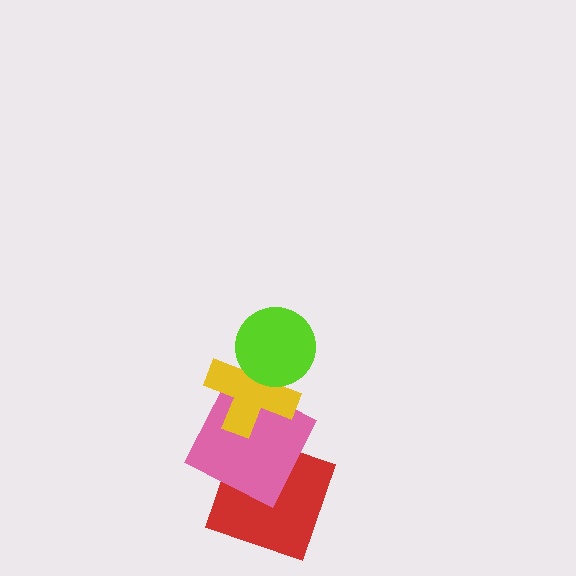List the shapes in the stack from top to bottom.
From top to bottom: the lime circle, the yellow cross, the pink square, the red square.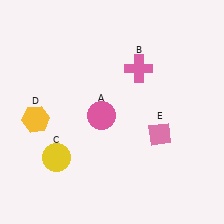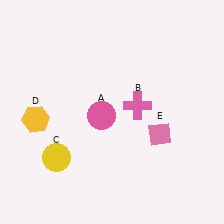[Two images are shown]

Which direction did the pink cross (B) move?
The pink cross (B) moved down.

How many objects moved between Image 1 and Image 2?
1 object moved between the two images.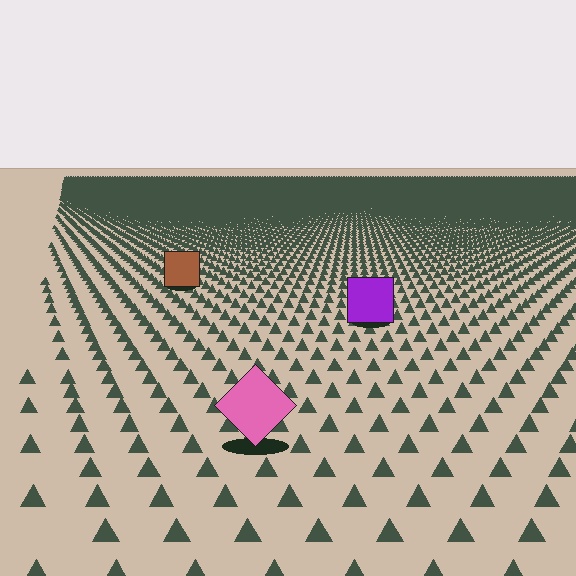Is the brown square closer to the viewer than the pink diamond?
No. The pink diamond is closer — you can tell from the texture gradient: the ground texture is coarser near it.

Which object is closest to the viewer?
The pink diamond is closest. The texture marks near it are larger and more spread out.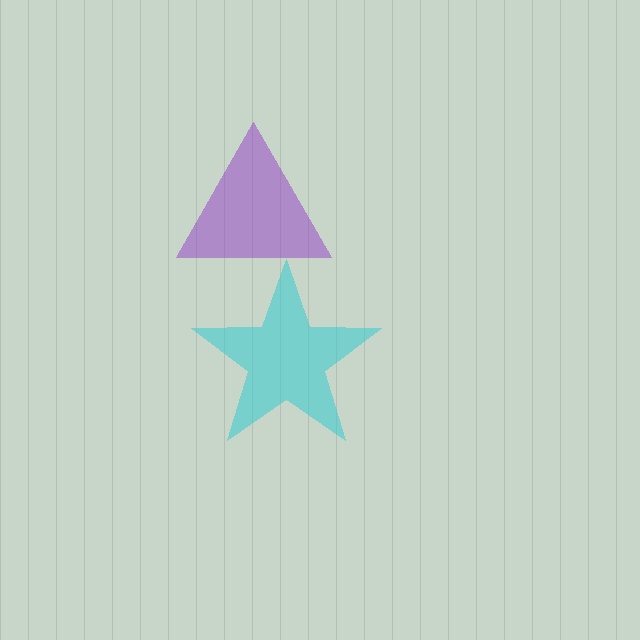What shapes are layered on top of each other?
The layered shapes are: a cyan star, a purple triangle.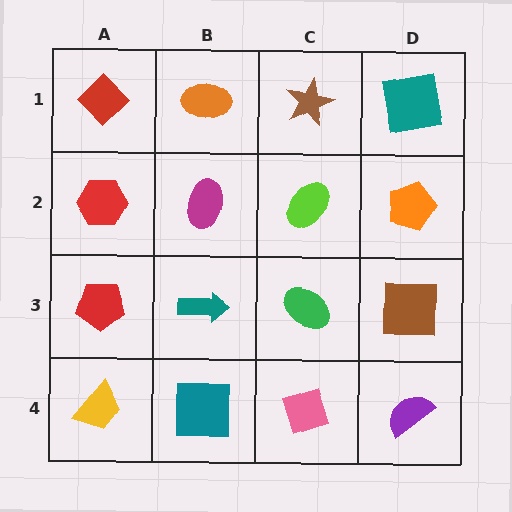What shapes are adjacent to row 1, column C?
A lime ellipse (row 2, column C), an orange ellipse (row 1, column B), a teal square (row 1, column D).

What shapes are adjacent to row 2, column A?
A red diamond (row 1, column A), a red pentagon (row 3, column A), a magenta ellipse (row 2, column B).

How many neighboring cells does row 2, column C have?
4.